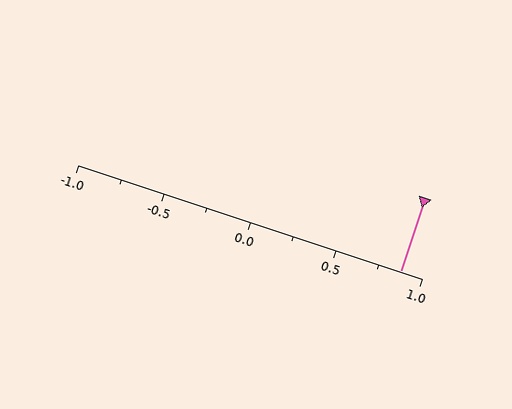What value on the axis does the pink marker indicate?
The marker indicates approximately 0.88.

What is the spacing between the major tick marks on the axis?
The major ticks are spaced 0.5 apart.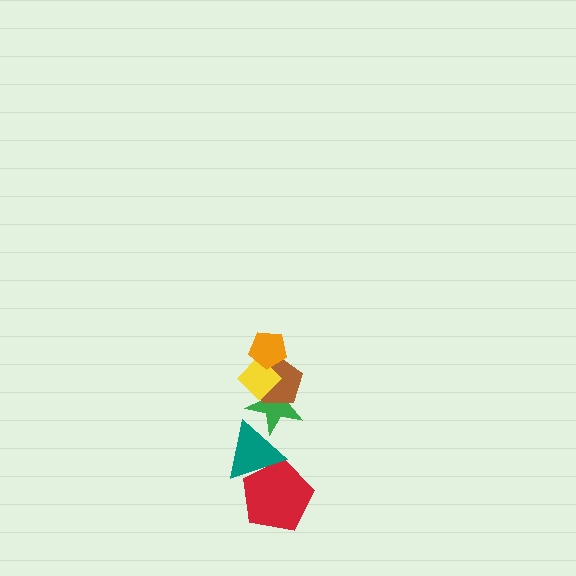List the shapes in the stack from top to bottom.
From top to bottom: the orange pentagon, the yellow diamond, the brown pentagon, the green star, the teal triangle, the red pentagon.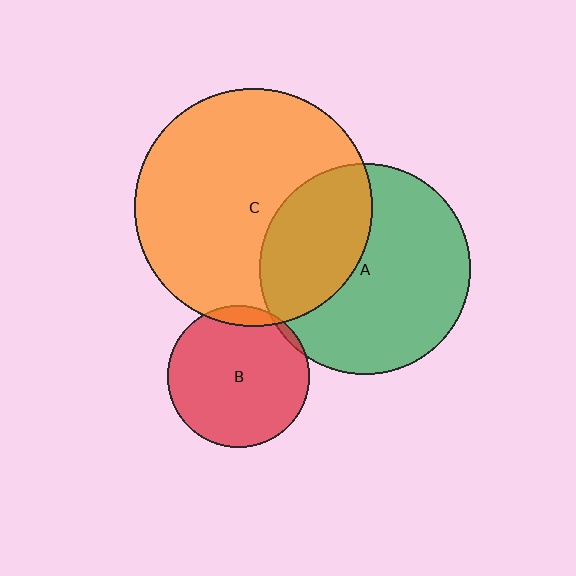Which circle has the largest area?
Circle C (orange).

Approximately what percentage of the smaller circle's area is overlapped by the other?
Approximately 35%.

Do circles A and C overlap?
Yes.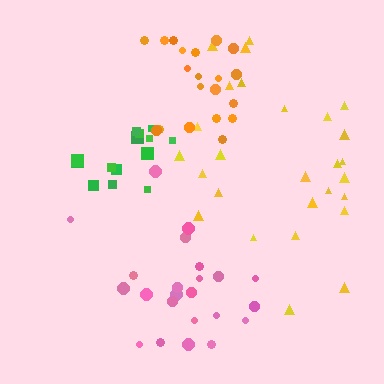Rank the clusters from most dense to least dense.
orange, green, pink, yellow.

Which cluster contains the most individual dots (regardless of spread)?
Yellow (28).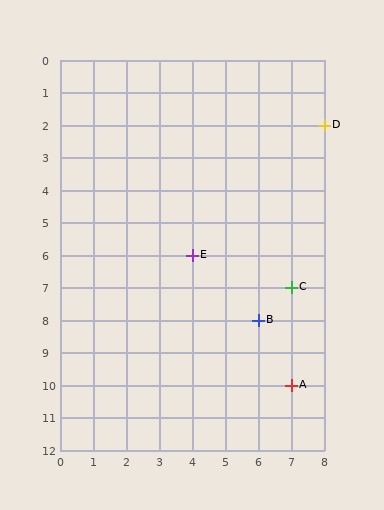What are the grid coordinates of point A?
Point A is at grid coordinates (7, 10).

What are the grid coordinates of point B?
Point B is at grid coordinates (6, 8).